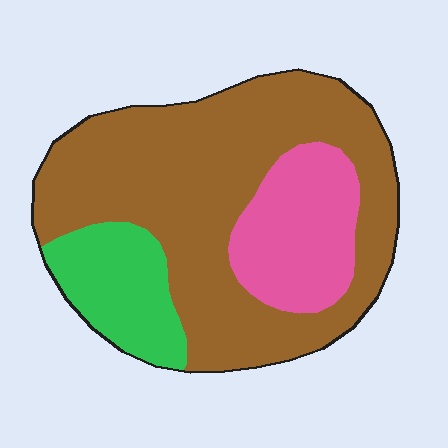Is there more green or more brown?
Brown.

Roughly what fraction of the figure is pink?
Pink covers roughly 20% of the figure.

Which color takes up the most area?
Brown, at roughly 65%.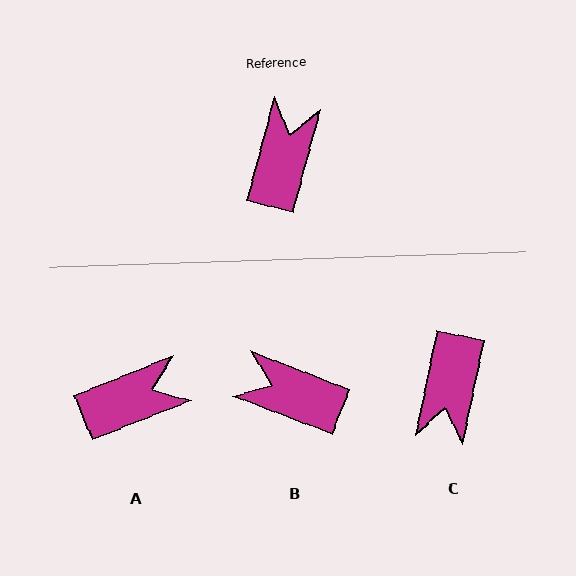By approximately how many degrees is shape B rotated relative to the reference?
Approximately 84 degrees counter-clockwise.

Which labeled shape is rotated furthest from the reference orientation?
C, about 177 degrees away.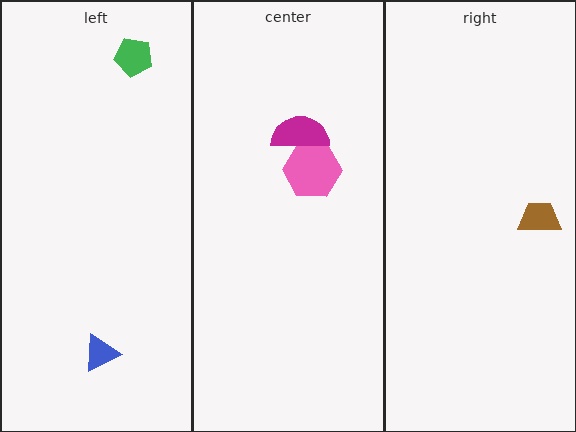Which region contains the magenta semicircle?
The center region.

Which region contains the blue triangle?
The left region.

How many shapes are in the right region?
1.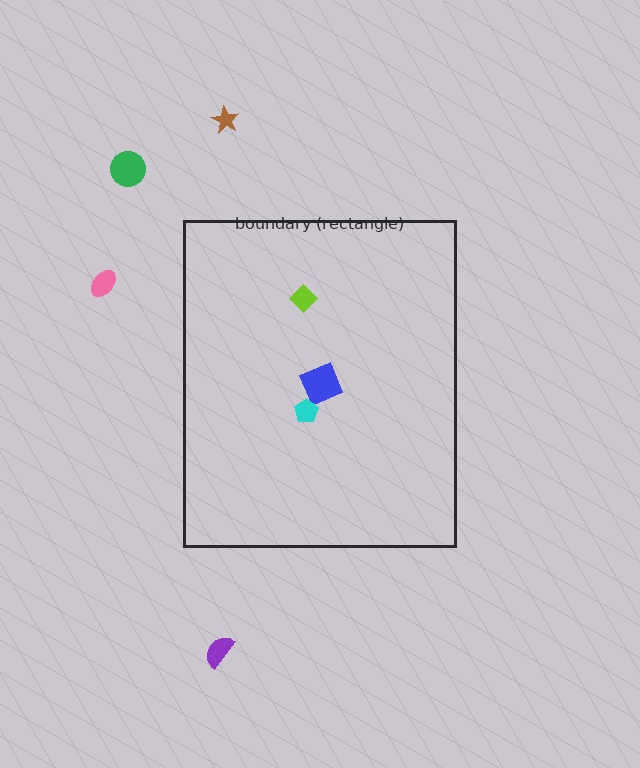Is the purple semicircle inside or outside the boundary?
Outside.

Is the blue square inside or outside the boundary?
Inside.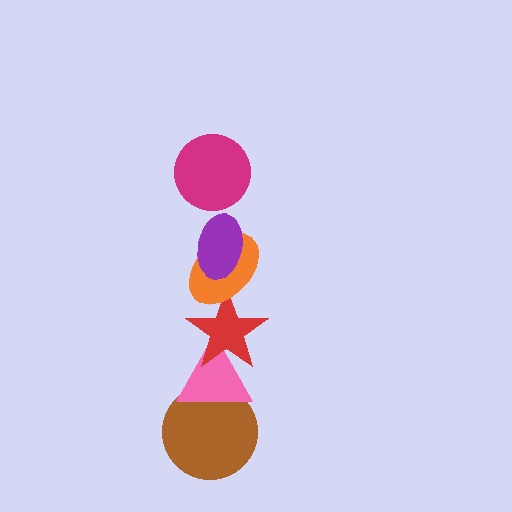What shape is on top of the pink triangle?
The red star is on top of the pink triangle.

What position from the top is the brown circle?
The brown circle is 6th from the top.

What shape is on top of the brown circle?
The pink triangle is on top of the brown circle.